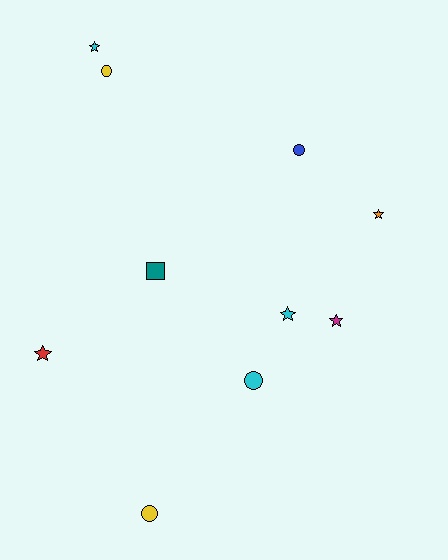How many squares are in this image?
There is 1 square.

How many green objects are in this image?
There are no green objects.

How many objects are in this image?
There are 10 objects.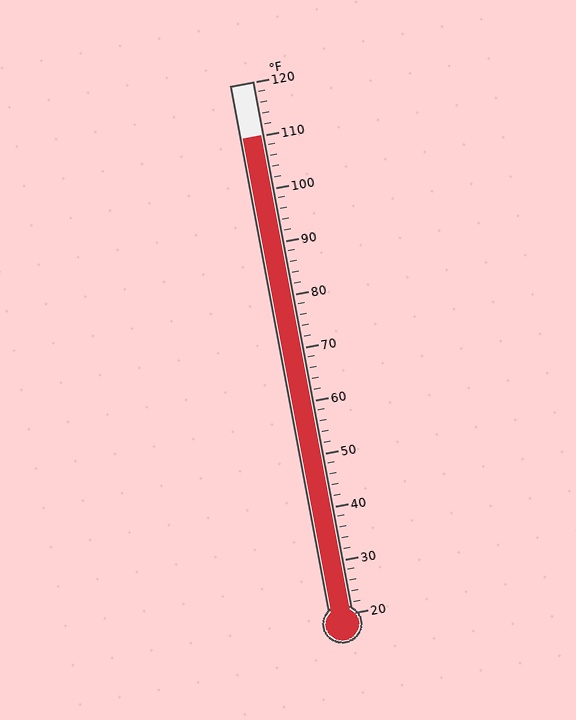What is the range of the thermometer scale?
The thermometer scale ranges from 20°F to 120°F.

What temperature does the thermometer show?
The thermometer shows approximately 110°F.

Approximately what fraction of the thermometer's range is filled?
The thermometer is filled to approximately 90% of its range.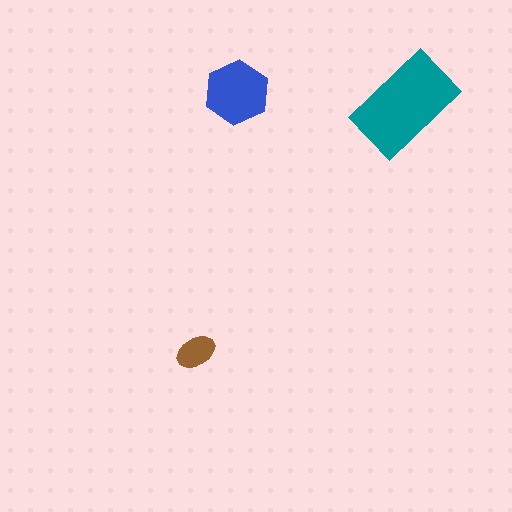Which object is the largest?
The teal rectangle.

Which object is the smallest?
The brown ellipse.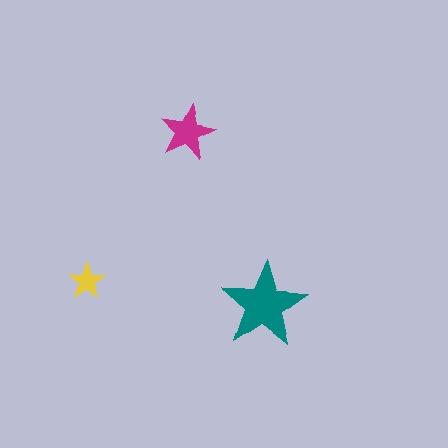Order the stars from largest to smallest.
the teal one, the magenta one, the yellow one.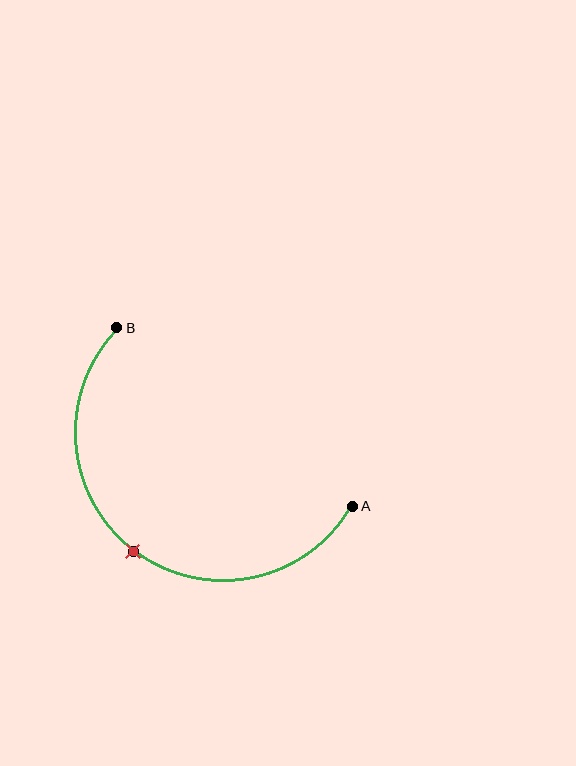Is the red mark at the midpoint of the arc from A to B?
Yes. The red mark lies on the arc at equal arc-length from both A and B — it is the arc midpoint.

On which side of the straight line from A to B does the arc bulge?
The arc bulges below and to the left of the straight line connecting A and B.